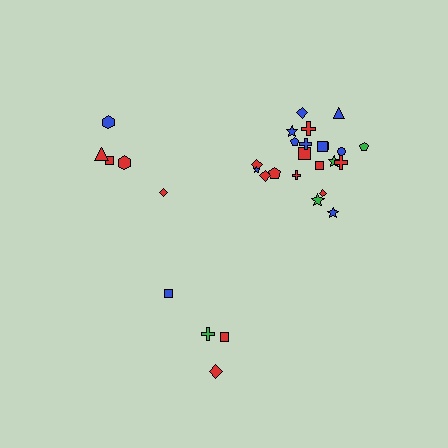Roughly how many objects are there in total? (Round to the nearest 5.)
Roughly 30 objects in total.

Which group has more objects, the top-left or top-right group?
The top-right group.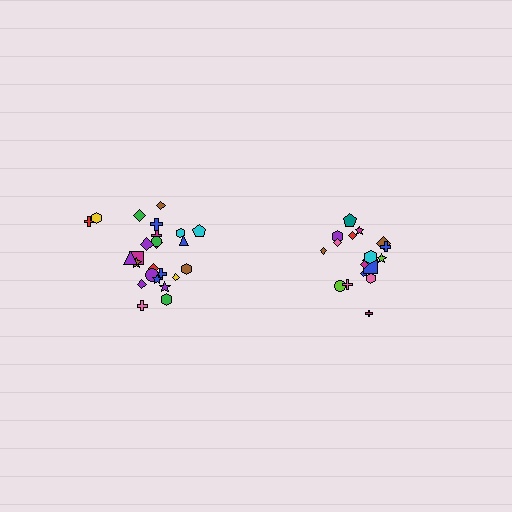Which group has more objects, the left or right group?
The left group.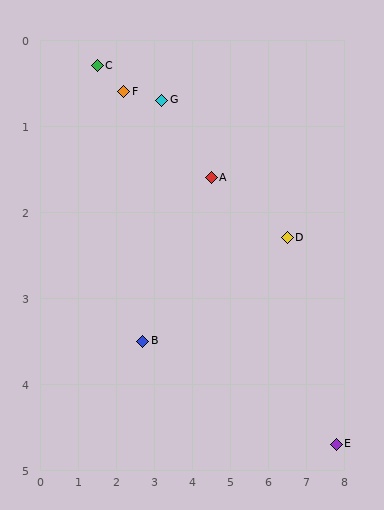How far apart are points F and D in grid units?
Points F and D are about 4.6 grid units apart.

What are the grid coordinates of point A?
Point A is at approximately (4.5, 1.6).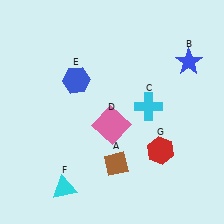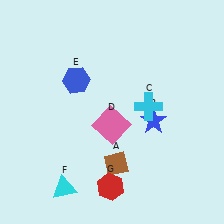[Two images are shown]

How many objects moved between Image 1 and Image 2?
2 objects moved between the two images.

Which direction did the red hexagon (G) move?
The red hexagon (G) moved left.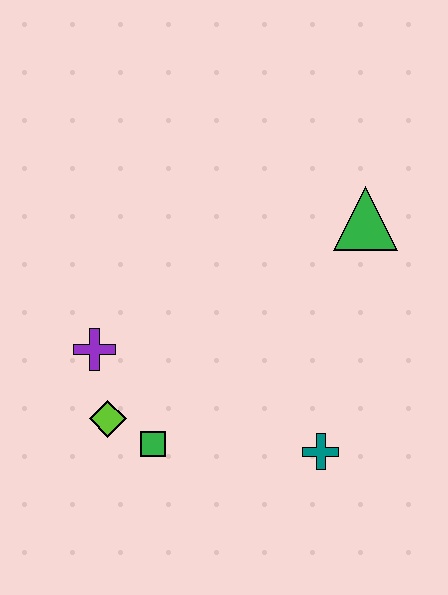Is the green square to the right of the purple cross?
Yes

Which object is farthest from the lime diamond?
The green triangle is farthest from the lime diamond.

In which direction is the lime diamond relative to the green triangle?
The lime diamond is to the left of the green triangle.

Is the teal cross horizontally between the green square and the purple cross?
No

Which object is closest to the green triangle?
The teal cross is closest to the green triangle.